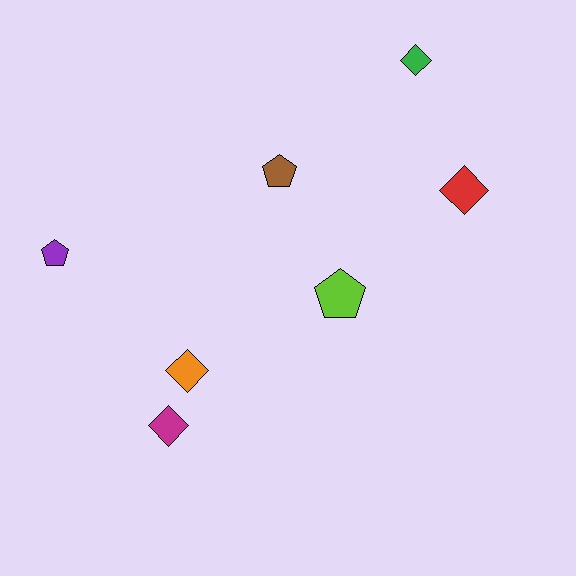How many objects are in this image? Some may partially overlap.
There are 7 objects.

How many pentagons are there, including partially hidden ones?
There are 3 pentagons.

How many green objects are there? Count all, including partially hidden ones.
There is 1 green object.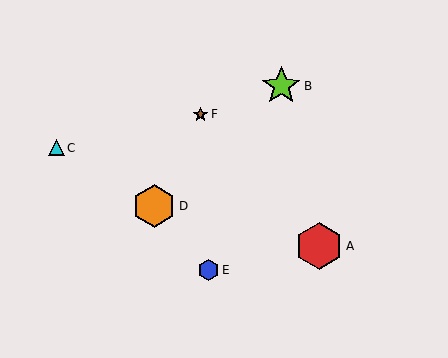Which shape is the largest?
The red hexagon (labeled A) is the largest.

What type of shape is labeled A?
Shape A is a red hexagon.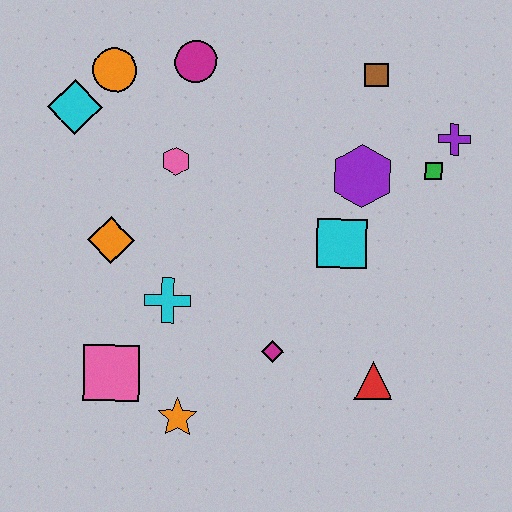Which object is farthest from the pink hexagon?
The red triangle is farthest from the pink hexagon.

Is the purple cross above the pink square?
Yes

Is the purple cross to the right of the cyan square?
Yes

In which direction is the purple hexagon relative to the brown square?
The purple hexagon is below the brown square.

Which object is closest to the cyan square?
The purple hexagon is closest to the cyan square.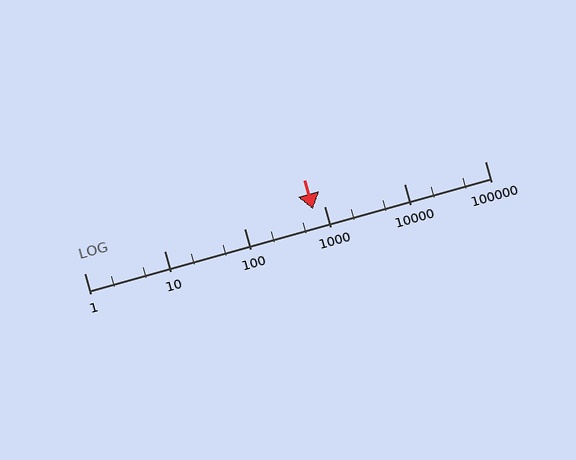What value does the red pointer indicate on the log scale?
The pointer indicates approximately 710.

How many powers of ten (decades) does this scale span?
The scale spans 5 decades, from 1 to 100000.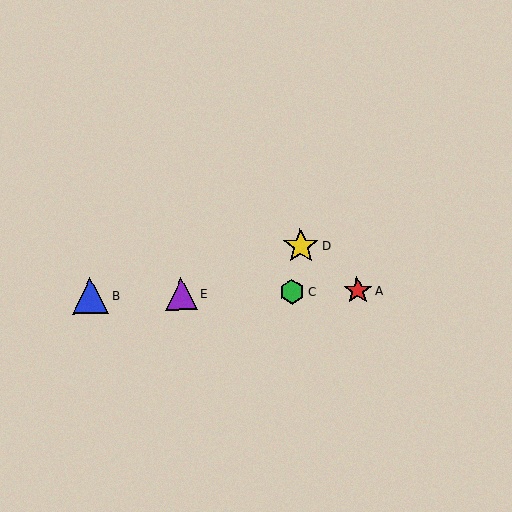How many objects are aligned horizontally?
4 objects (A, B, C, E) are aligned horizontally.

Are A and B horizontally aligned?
Yes, both are at y≈291.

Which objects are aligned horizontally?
Objects A, B, C, E are aligned horizontally.